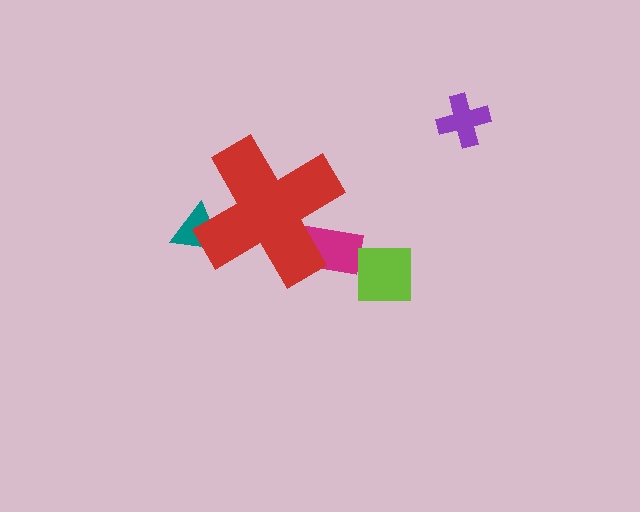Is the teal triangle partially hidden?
Yes, the teal triangle is partially hidden behind the red cross.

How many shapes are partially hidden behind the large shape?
2 shapes are partially hidden.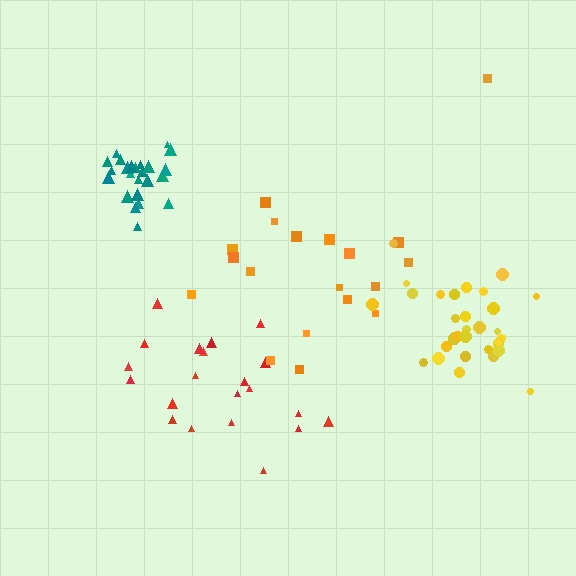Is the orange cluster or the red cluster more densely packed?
Red.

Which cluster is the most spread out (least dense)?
Orange.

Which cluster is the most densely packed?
Teal.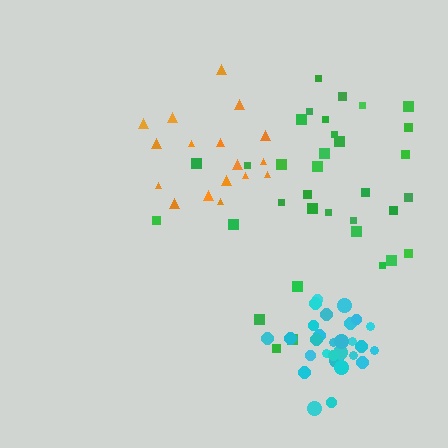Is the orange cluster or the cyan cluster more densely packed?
Cyan.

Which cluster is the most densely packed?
Cyan.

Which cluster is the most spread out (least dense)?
Orange.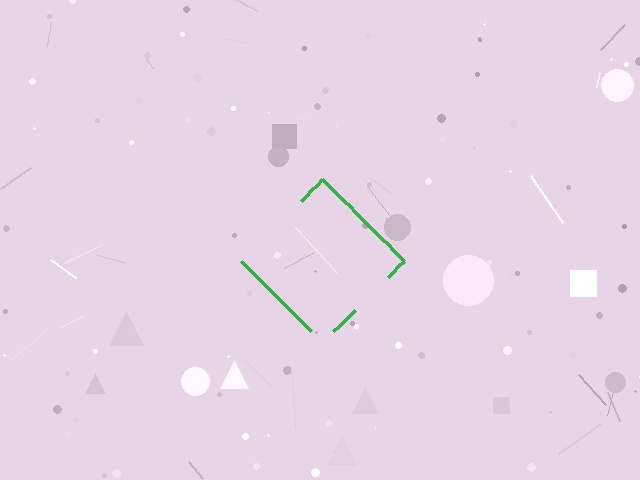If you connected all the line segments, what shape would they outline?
They would outline a diamond.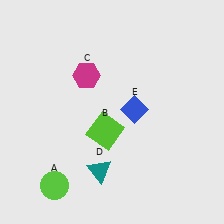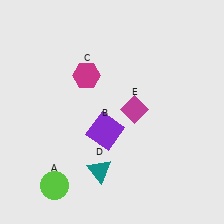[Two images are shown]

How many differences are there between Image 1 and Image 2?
There are 2 differences between the two images.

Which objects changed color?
B changed from lime to purple. E changed from blue to magenta.